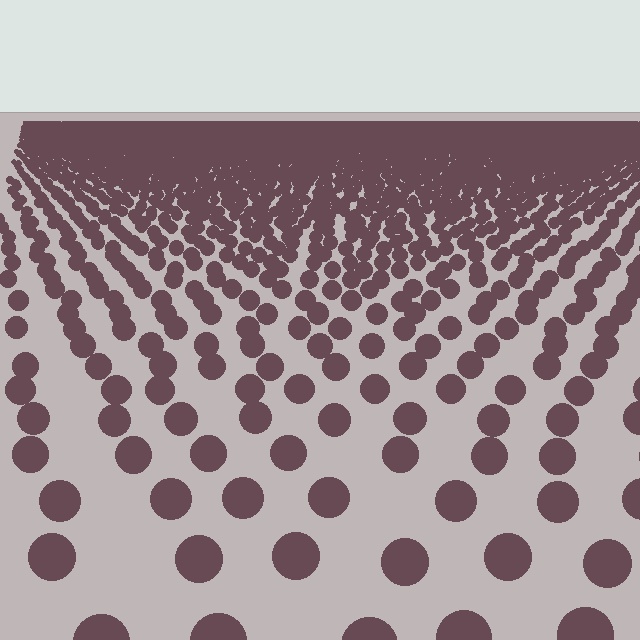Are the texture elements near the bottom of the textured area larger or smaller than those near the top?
Larger. Near the bottom, elements are closer to the viewer and appear at a bigger on-screen size.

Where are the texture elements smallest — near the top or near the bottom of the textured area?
Near the top.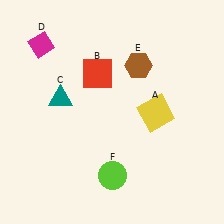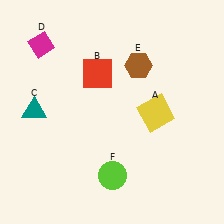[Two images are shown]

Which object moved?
The teal triangle (C) moved left.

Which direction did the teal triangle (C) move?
The teal triangle (C) moved left.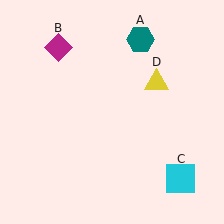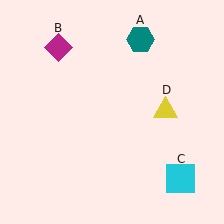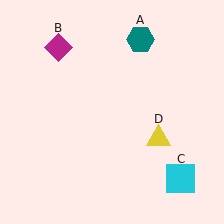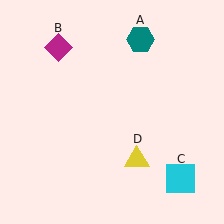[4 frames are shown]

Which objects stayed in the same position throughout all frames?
Teal hexagon (object A) and magenta diamond (object B) and cyan square (object C) remained stationary.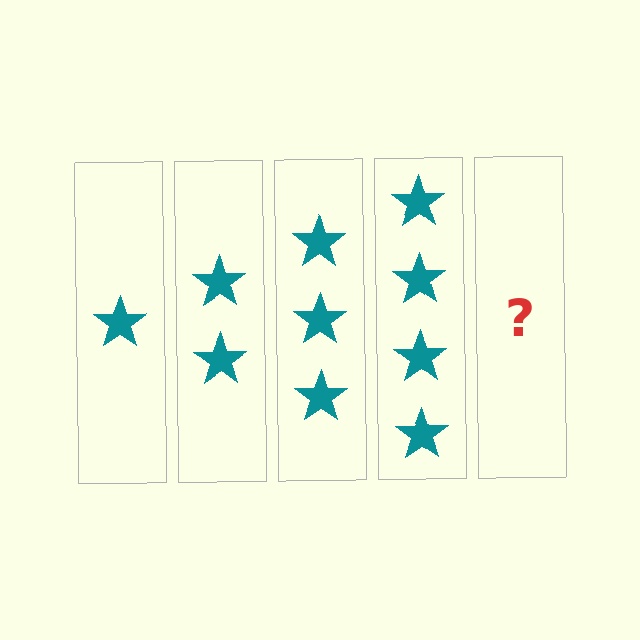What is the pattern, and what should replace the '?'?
The pattern is that each step adds one more star. The '?' should be 5 stars.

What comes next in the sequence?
The next element should be 5 stars.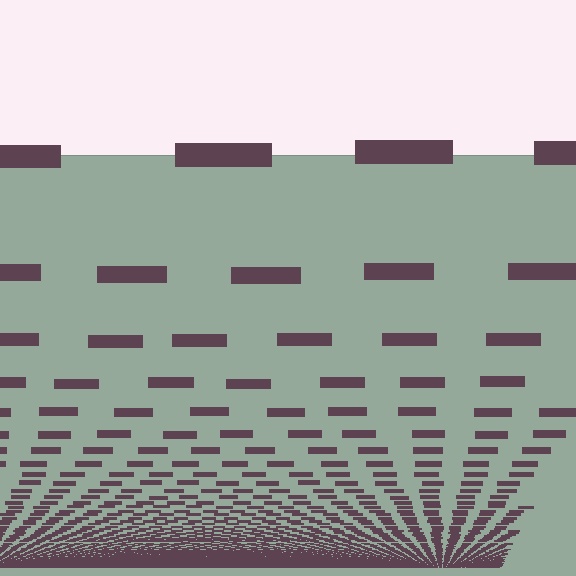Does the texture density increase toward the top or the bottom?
Density increases toward the bottom.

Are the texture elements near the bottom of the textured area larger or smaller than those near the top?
Smaller. The gradient is inverted — elements near the bottom are smaller and denser.